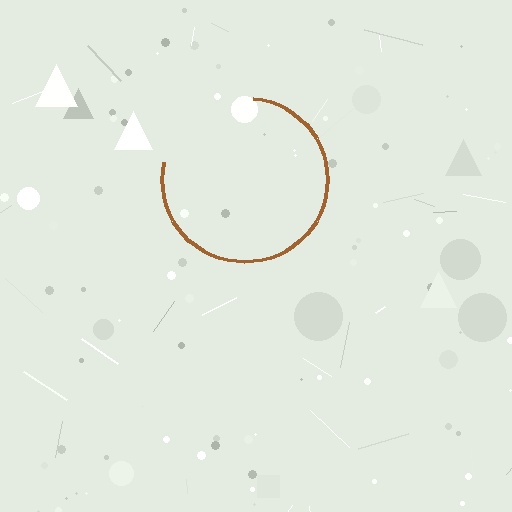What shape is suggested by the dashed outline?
The dashed outline suggests a circle.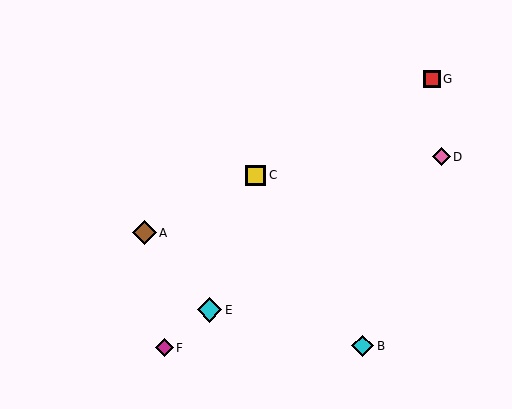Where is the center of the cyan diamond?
The center of the cyan diamond is at (363, 346).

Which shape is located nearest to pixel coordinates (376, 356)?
The cyan diamond (labeled B) at (363, 346) is nearest to that location.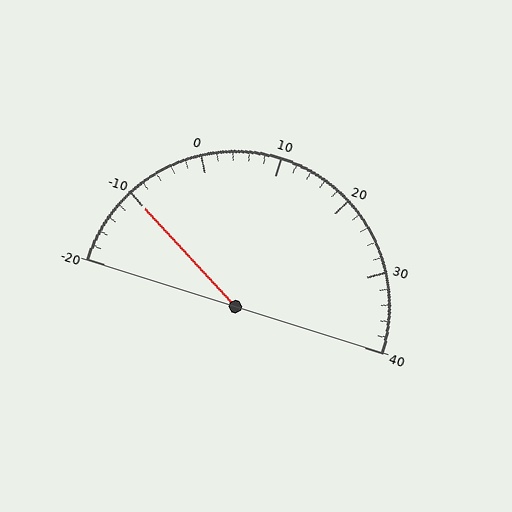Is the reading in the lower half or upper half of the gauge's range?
The reading is in the lower half of the range (-20 to 40).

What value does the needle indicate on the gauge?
The needle indicates approximately -10.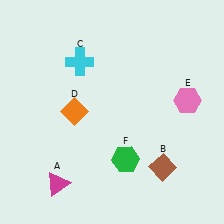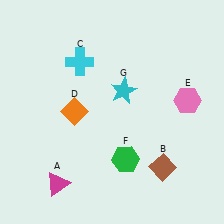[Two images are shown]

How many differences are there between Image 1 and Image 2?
There is 1 difference between the two images.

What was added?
A cyan star (G) was added in Image 2.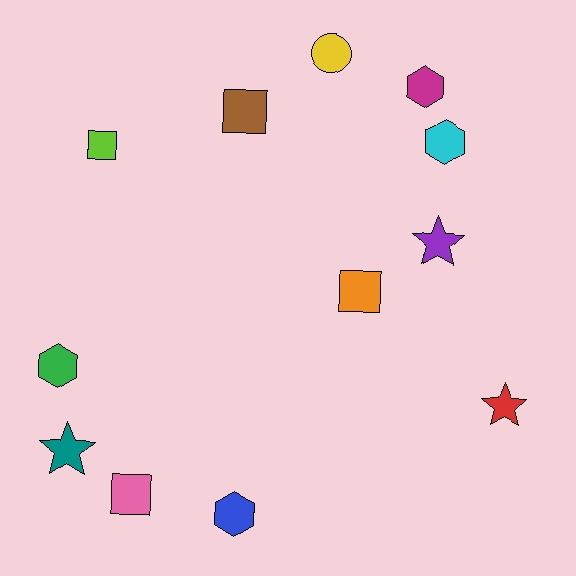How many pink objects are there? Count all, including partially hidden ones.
There is 1 pink object.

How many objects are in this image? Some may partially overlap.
There are 12 objects.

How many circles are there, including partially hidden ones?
There is 1 circle.